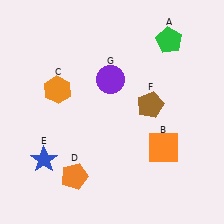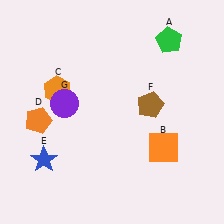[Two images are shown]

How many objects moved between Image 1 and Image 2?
2 objects moved between the two images.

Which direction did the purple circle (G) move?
The purple circle (G) moved left.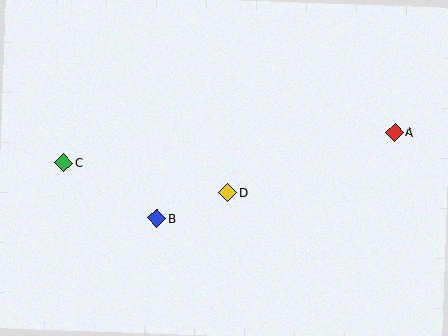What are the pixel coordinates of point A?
Point A is at (395, 132).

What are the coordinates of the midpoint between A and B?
The midpoint between A and B is at (276, 175).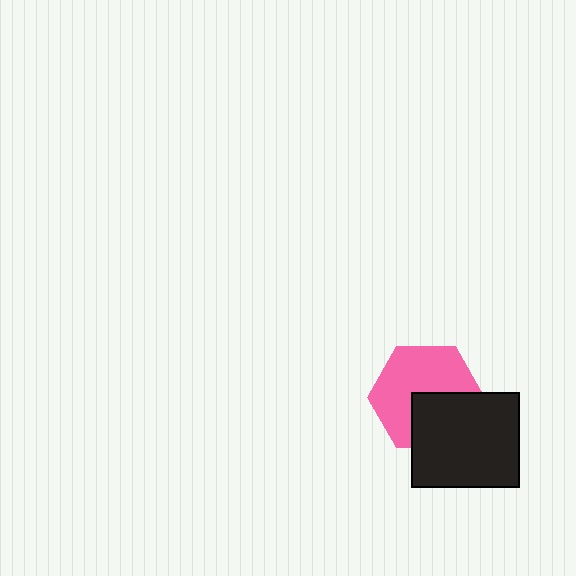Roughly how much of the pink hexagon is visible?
About half of it is visible (roughly 63%).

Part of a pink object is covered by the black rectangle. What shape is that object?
It is a hexagon.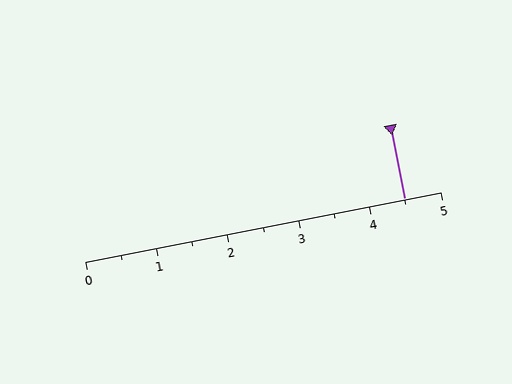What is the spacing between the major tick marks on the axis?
The major ticks are spaced 1 apart.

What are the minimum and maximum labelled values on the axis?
The axis runs from 0 to 5.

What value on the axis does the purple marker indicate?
The marker indicates approximately 4.5.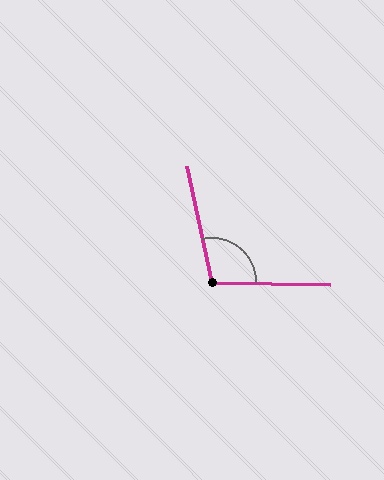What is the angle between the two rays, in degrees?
Approximately 103 degrees.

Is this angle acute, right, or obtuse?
It is obtuse.